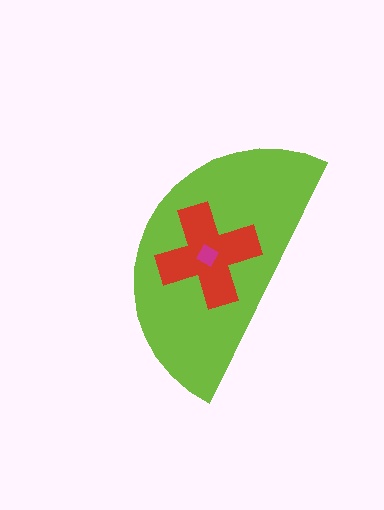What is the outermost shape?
The lime semicircle.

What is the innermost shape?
The magenta diamond.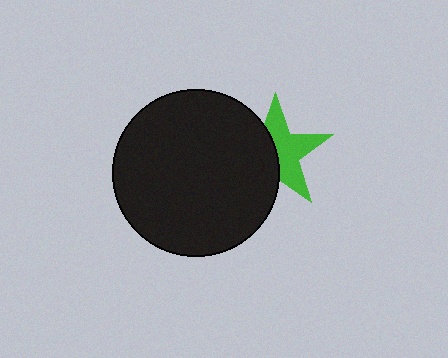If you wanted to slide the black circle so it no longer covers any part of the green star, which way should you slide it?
Slide it left — that is the most direct way to separate the two shapes.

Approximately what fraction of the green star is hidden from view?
Roughly 46% of the green star is hidden behind the black circle.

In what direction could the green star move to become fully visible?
The green star could move right. That would shift it out from behind the black circle entirely.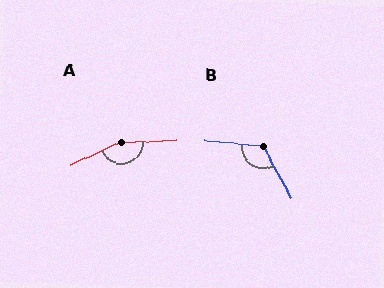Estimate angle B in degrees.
Approximately 124 degrees.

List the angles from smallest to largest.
B (124°), A (156°).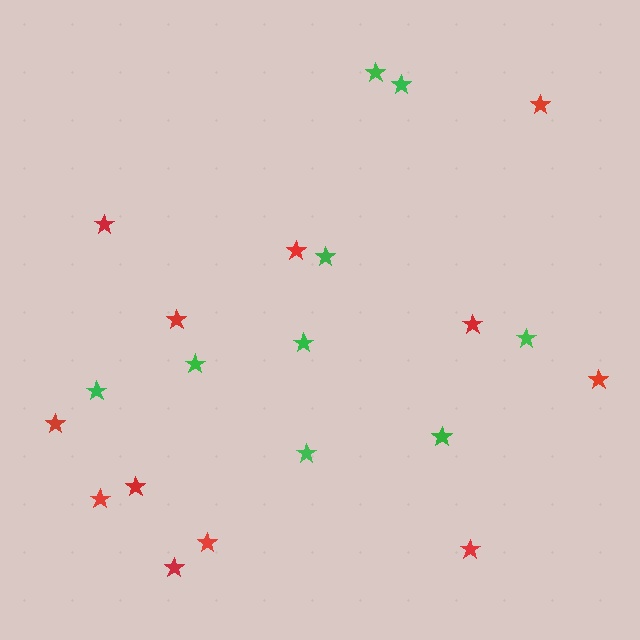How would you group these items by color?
There are 2 groups: one group of red stars (12) and one group of green stars (9).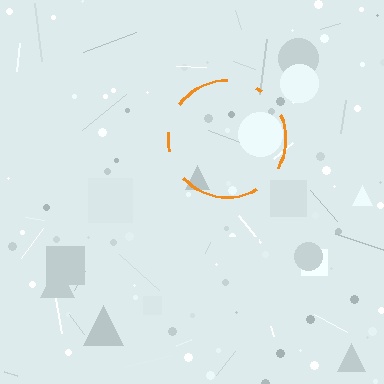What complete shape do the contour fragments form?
The contour fragments form a circle.